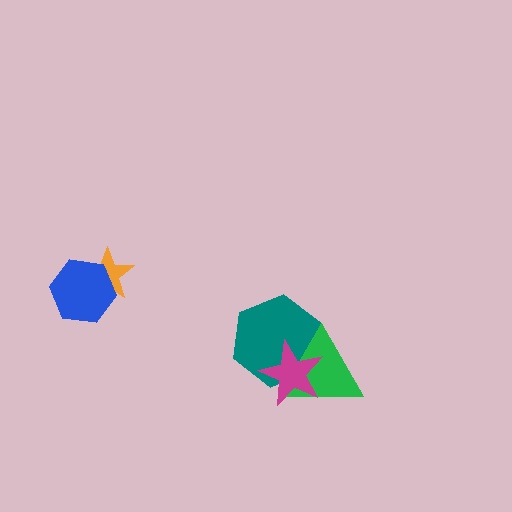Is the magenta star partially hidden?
No, no other shape covers it.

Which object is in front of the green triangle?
The magenta star is in front of the green triangle.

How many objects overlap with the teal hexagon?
2 objects overlap with the teal hexagon.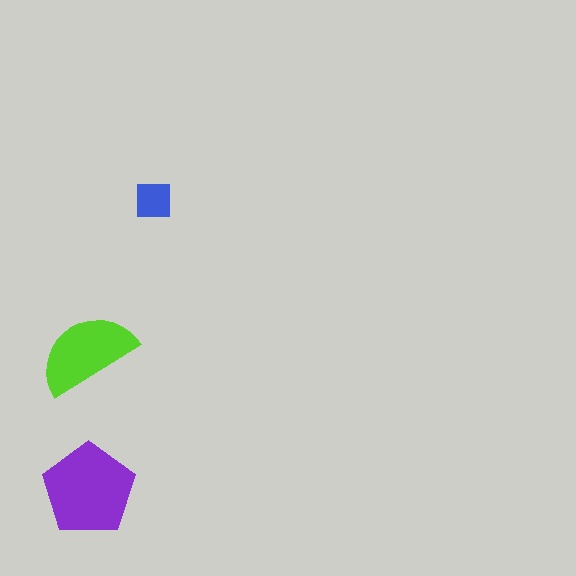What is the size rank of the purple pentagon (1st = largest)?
1st.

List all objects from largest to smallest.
The purple pentagon, the lime semicircle, the blue square.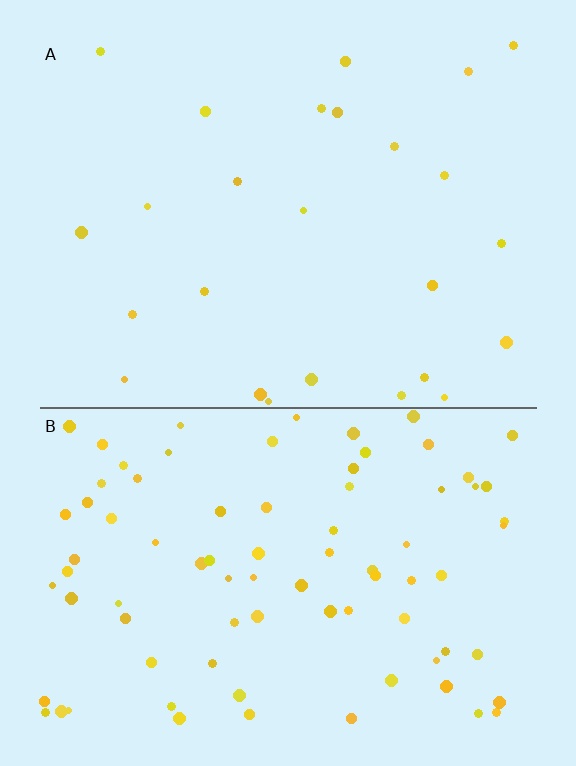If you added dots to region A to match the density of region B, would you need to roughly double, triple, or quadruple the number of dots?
Approximately triple.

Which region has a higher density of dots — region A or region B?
B (the bottom).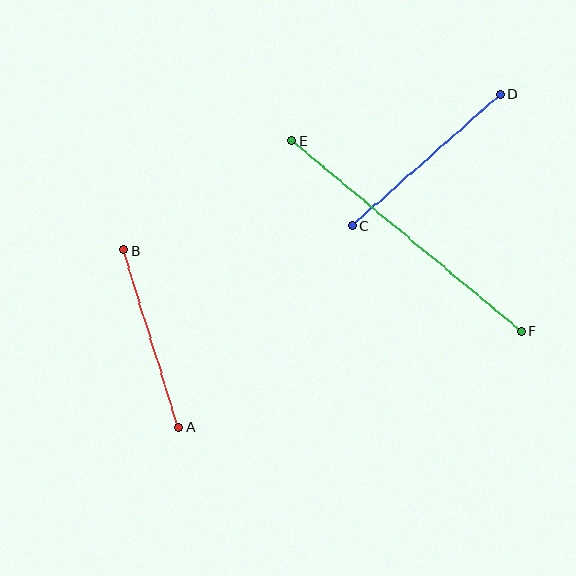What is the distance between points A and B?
The distance is approximately 185 pixels.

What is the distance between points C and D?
The distance is approximately 198 pixels.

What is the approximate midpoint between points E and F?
The midpoint is at approximately (407, 236) pixels.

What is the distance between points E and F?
The distance is approximately 298 pixels.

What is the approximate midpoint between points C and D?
The midpoint is at approximately (426, 160) pixels.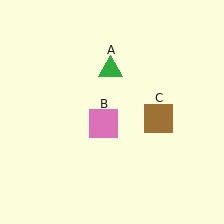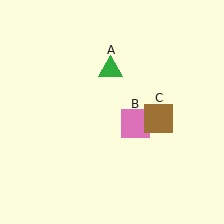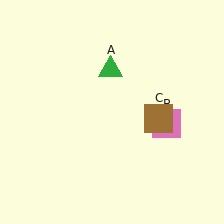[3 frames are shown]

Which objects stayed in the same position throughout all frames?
Green triangle (object A) and brown square (object C) remained stationary.